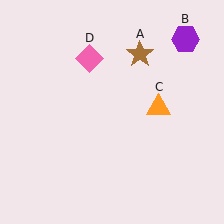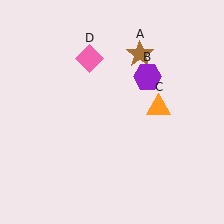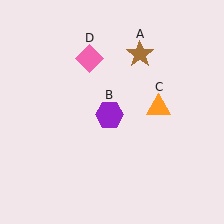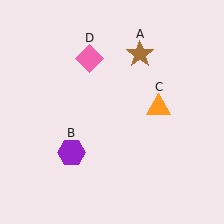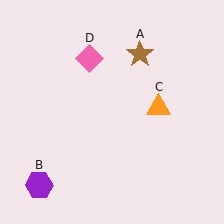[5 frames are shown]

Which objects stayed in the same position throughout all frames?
Brown star (object A) and orange triangle (object C) and pink diamond (object D) remained stationary.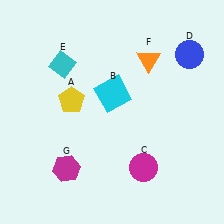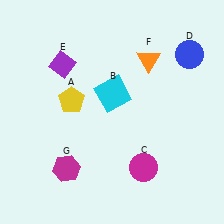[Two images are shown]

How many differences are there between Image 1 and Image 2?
There is 1 difference between the two images.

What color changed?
The diamond (E) changed from cyan in Image 1 to purple in Image 2.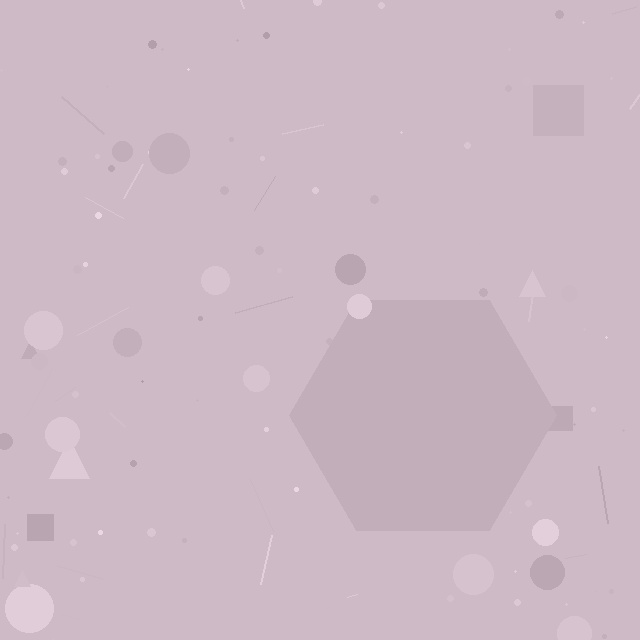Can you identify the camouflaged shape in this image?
The camouflaged shape is a hexagon.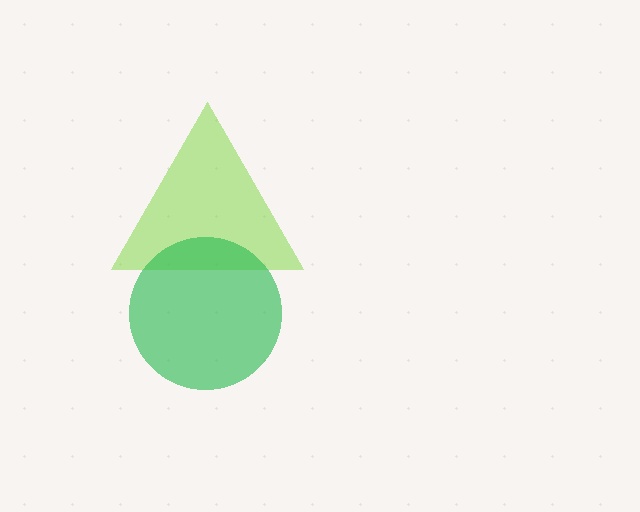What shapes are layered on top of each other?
The layered shapes are: a lime triangle, a green circle.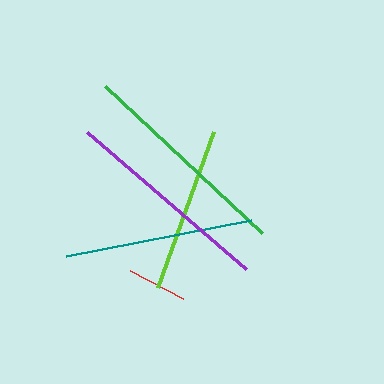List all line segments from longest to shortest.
From longest to shortest: green, purple, teal, lime, red.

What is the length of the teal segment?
The teal segment is approximately 189 pixels long.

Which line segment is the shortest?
The red line is the shortest at approximately 61 pixels.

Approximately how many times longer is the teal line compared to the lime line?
The teal line is approximately 1.1 times the length of the lime line.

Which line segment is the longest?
The green line is the longest at approximately 215 pixels.